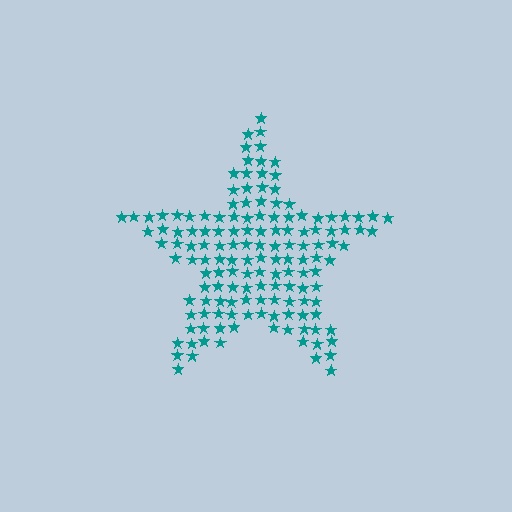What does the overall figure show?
The overall figure shows a star.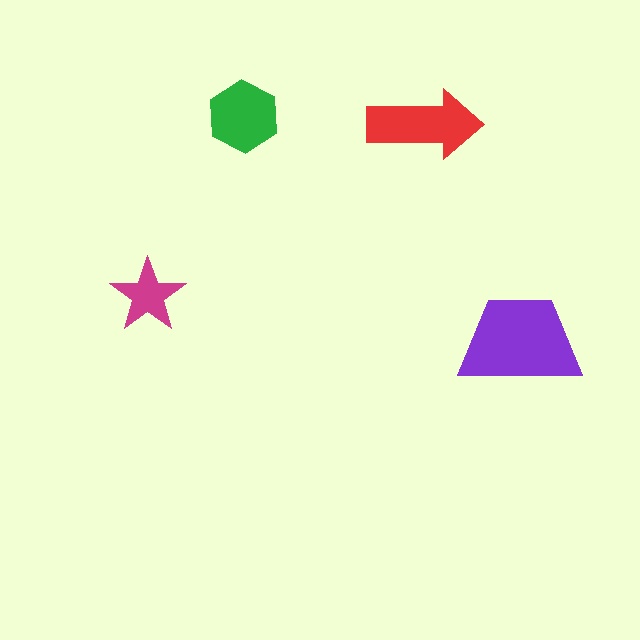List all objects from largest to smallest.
The purple trapezoid, the red arrow, the green hexagon, the magenta star.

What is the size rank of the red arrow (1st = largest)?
2nd.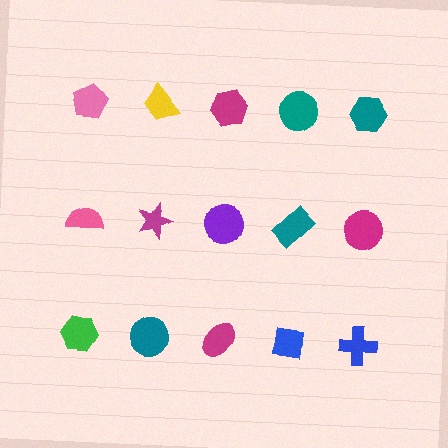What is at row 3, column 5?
A blue cross.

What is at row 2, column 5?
A magenta circle.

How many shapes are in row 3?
5 shapes.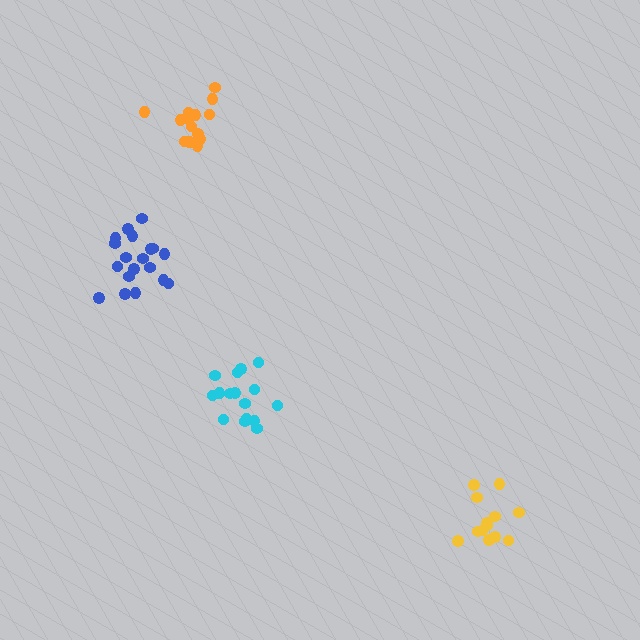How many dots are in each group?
Group 1: 14 dots, Group 2: 16 dots, Group 3: 19 dots, Group 4: 13 dots (62 total).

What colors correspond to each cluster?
The clusters are colored: orange, cyan, blue, yellow.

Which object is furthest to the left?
The blue cluster is leftmost.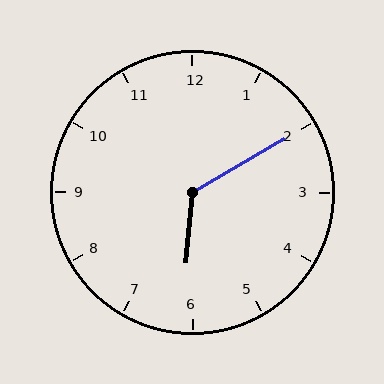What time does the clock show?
6:10.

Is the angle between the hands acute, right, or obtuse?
It is obtuse.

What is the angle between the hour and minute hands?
Approximately 125 degrees.